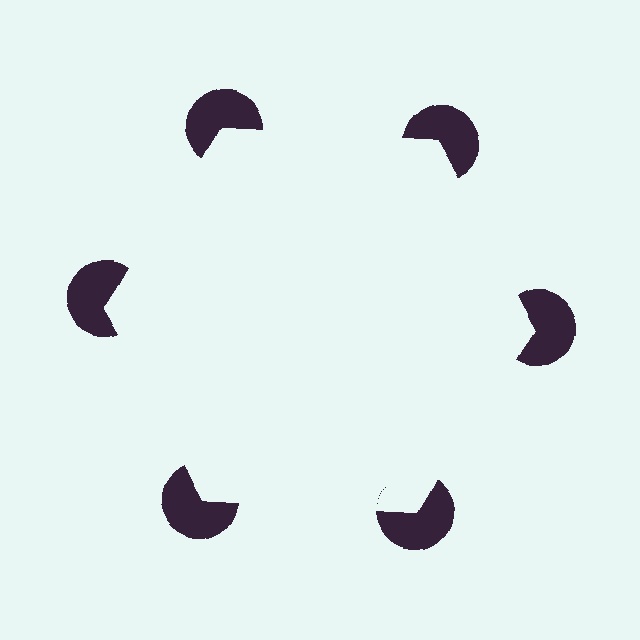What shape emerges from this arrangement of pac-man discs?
An illusory hexagon — its edges are inferred from the aligned wedge cuts in the pac-man discs, not physically drawn.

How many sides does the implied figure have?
6 sides.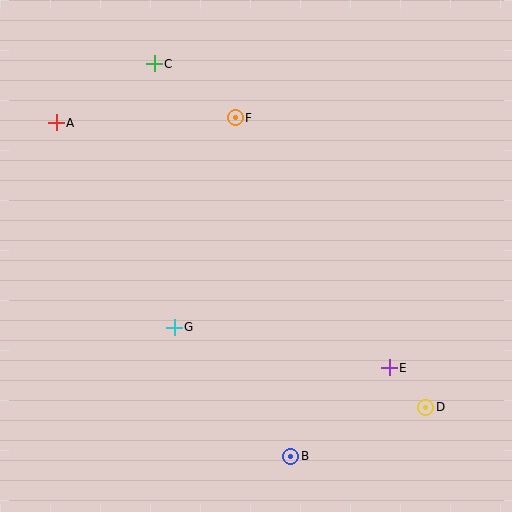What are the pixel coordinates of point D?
Point D is at (426, 407).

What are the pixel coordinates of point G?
Point G is at (174, 327).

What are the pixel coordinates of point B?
Point B is at (291, 456).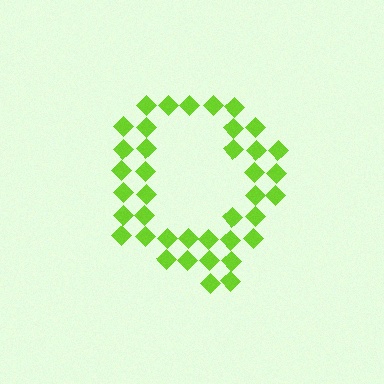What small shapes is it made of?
It is made of small diamonds.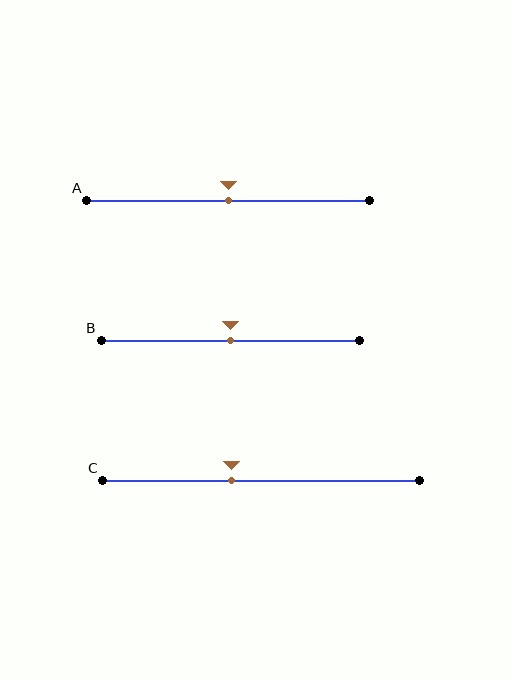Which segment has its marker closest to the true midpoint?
Segment A has its marker closest to the true midpoint.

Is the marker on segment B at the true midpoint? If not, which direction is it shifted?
Yes, the marker on segment B is at the true midpoint.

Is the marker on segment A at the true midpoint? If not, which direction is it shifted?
Yes, the marker on segment A is at the true midpoint.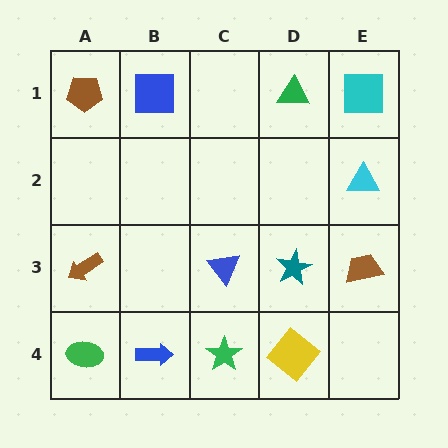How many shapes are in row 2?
1 shape.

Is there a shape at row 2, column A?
No, that cell is empty.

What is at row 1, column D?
A green triangle.